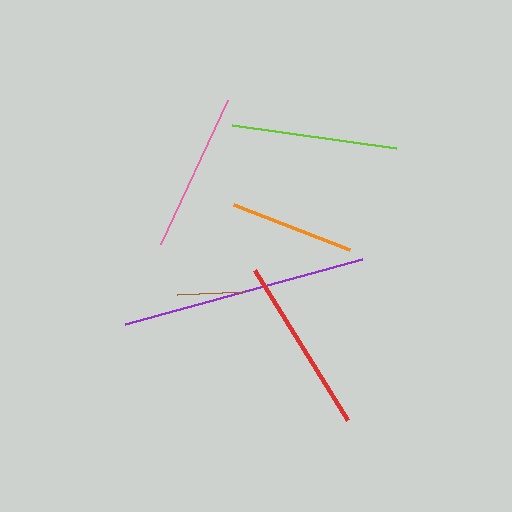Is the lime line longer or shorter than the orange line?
The lime line is longer than the orange line.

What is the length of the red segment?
The red segment is approximately 176 pixels long.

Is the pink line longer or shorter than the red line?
The red line is longer than the pink line.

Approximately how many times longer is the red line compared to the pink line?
The red line is approximately 1.1 times the length of the pink line.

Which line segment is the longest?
The purple line is the longest at approximately 245 pixels.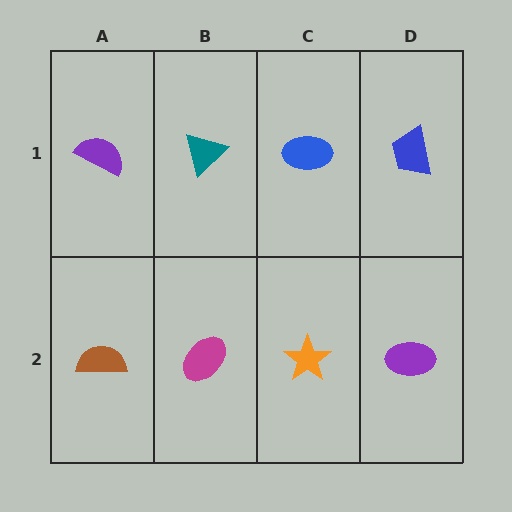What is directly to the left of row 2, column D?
An orange star.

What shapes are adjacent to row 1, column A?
A brown semicircle (row 2, column A), a teal triangle (row 1, column B).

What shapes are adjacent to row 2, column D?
A blue trapezoid (row 1, column D), an orange star (row 2, column C).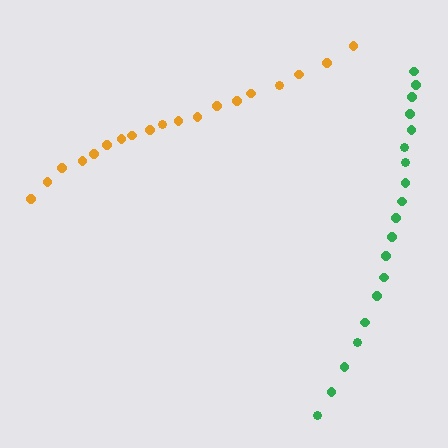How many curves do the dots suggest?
There are 2 distinct paths.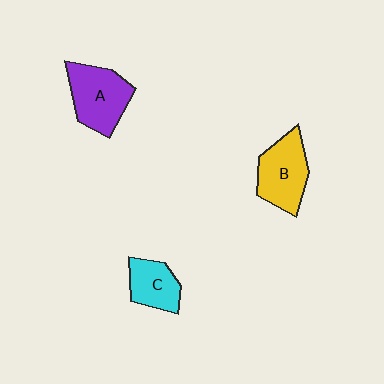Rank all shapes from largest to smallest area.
From largest to smallest: A (purple), B (yellow), C (cyan).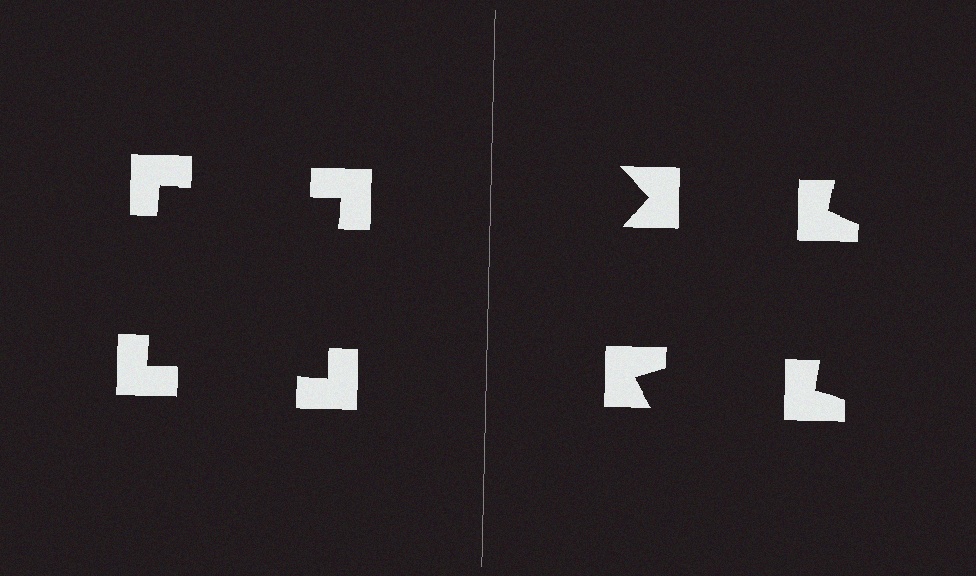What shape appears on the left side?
An illusory square.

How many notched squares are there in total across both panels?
8 — 4 on each side.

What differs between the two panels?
The notched squares are positioned identically on both sides; only the wedge orientations differ. On the left they align to a square; on the right they are misaligned.